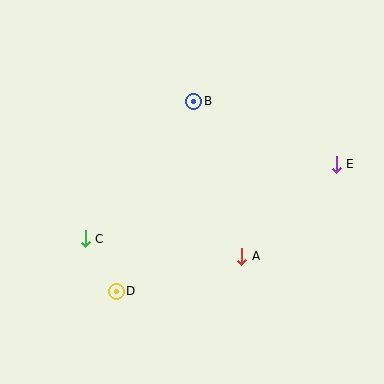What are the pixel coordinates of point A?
Point A is at (242, 256).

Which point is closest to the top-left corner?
Point B is closest to the top-left corner.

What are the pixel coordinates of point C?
Point C is at (85, 239).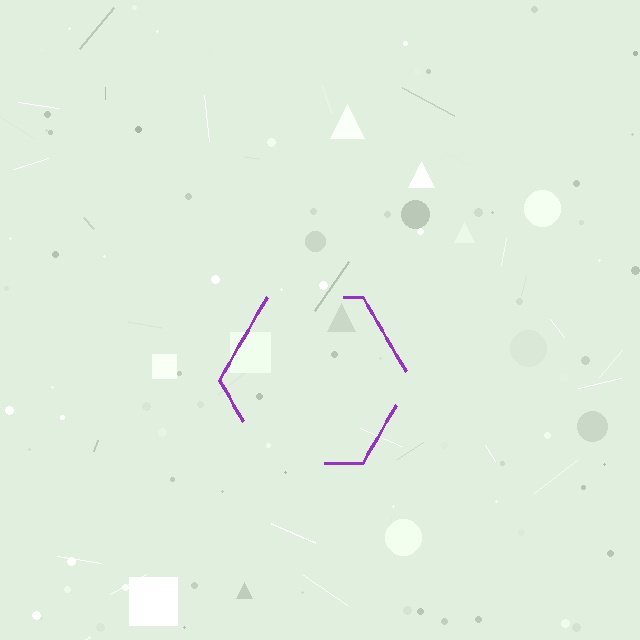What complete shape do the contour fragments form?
The contour fragments form a hexagon.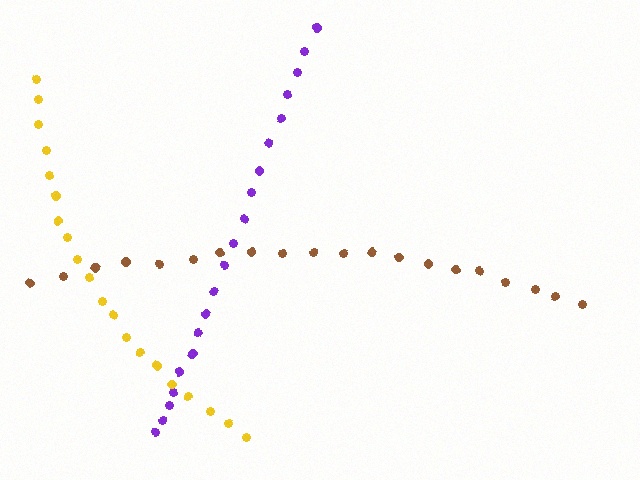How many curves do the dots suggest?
There are 3 distinct paths.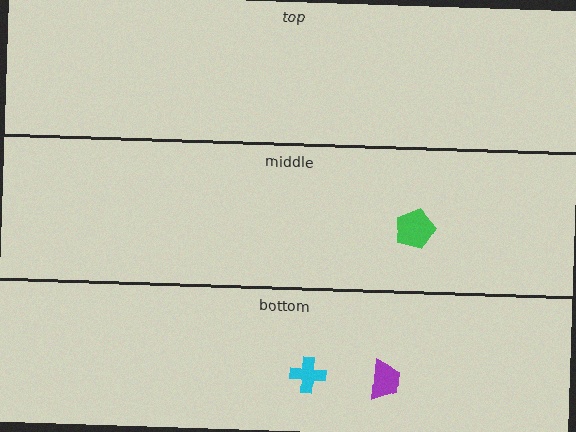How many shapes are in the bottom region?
2.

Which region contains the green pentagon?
The middle region.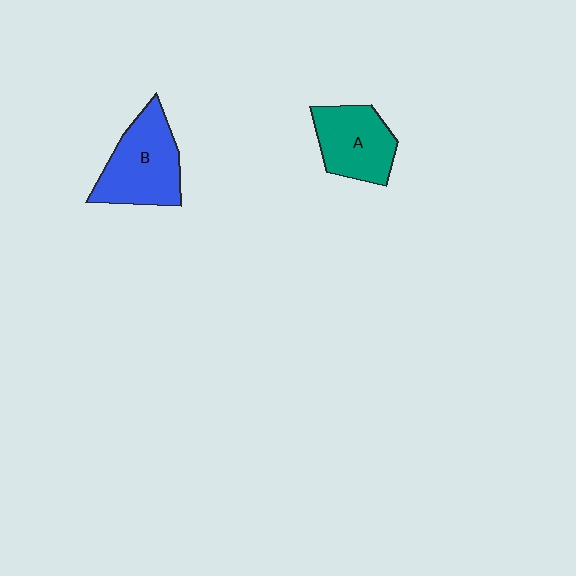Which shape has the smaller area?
Shape A (teal).